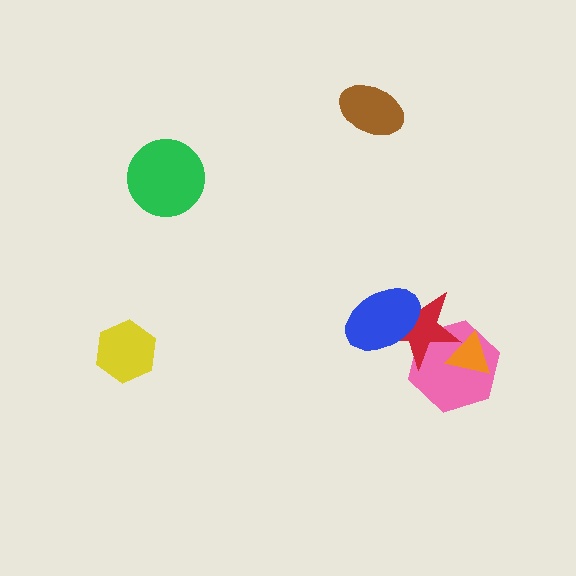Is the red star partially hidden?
Yes, it is partially covered by another shape.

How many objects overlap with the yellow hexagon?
0 objects overlap with the yellow hexagon.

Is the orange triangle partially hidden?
No, no other shape covers it.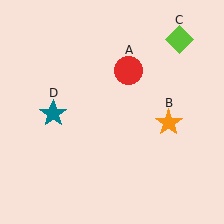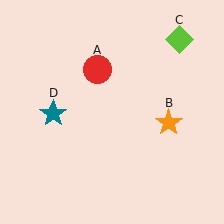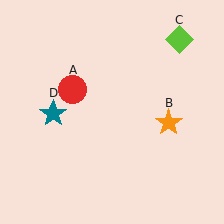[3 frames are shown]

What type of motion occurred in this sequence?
The red circle (object A) rotated counterclockwise around the center of the scene.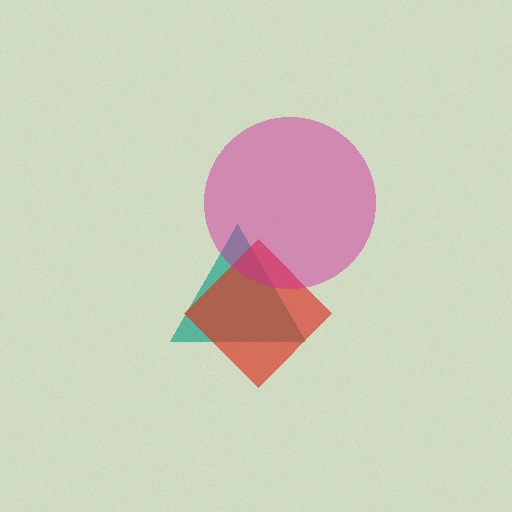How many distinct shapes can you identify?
There are 3 distinct shapes: a teal triangle, a red diamond, a magenta circle.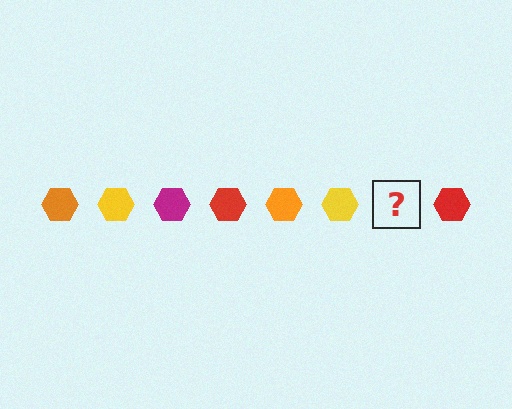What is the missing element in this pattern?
The missing element is a magenta hexagon.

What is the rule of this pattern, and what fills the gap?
The rule is that the pattern cycles through orange, yellow, magenta, red hexagons. The gap should be filled with a magenta hexagon.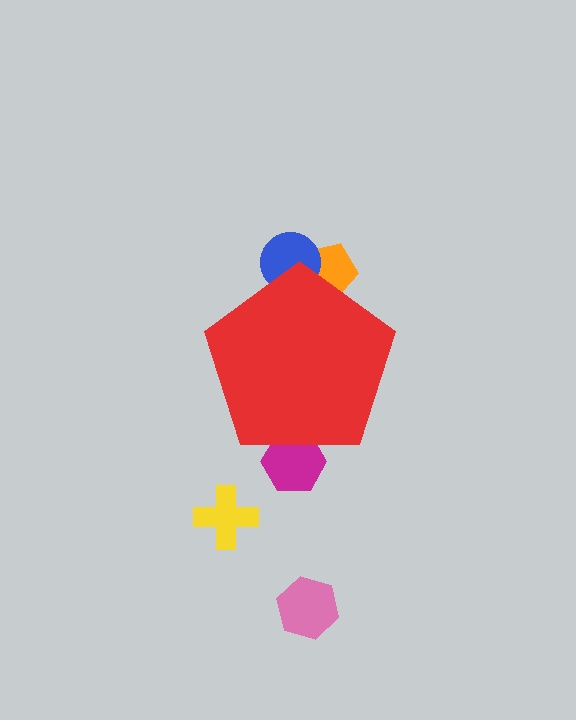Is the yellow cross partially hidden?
No, the yellow cross is fully visible.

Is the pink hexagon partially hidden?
No, the pink hexagon is fully visible.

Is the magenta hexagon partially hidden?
Yes, the magenta hexagon is partially hidden behind the red pentagon.